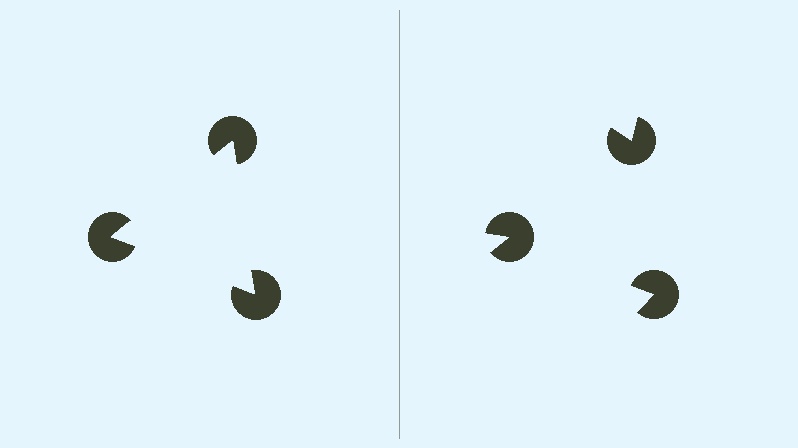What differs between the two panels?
The pac-man discs are positioned identically on both sides; only the wedge orientations differ. On the left they align to a triangle; on the right they are misaligned.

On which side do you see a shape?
An illusory triangle appears on the left side. On the right side the wedge cuts are rotated, so no coherent shape forms.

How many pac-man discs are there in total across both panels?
6 — 3 on each side.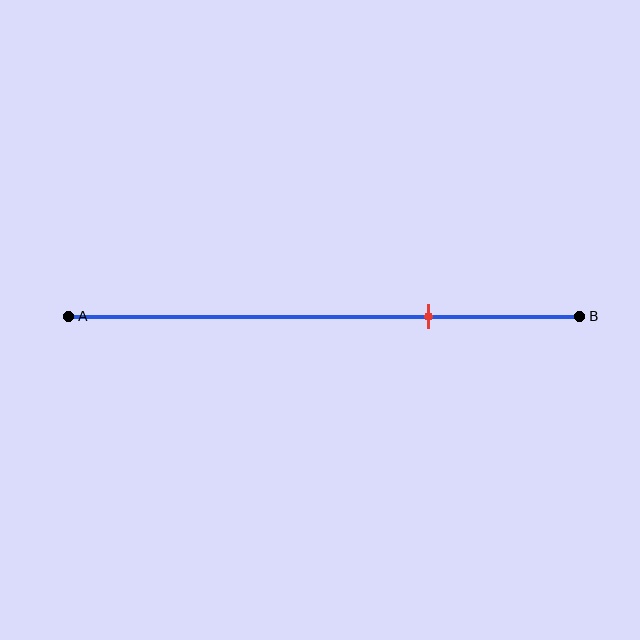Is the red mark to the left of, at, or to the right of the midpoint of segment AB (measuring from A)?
The red mark is to the right of the midpoint of segment AB.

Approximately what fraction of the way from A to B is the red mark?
The red mark is approximately 70% of the way from A to B.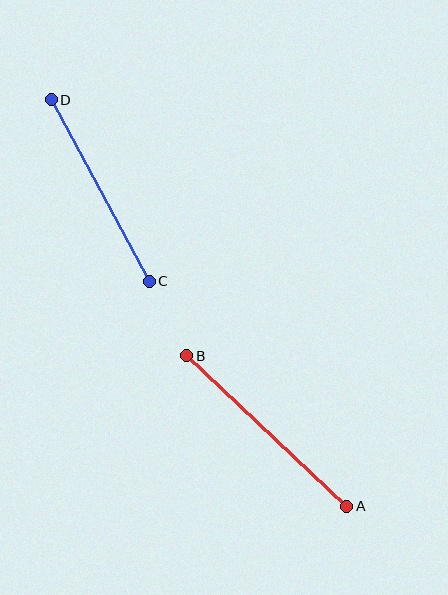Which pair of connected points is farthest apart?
Points A and B are farthest apart.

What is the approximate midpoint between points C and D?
The midpoint is at approximately (100, 191) pixels.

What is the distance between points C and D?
The distance is approximately 206 pixels.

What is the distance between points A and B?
The distance is approximately 219 pixels.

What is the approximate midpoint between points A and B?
The midpoint is at approximately (267, 431) pixels.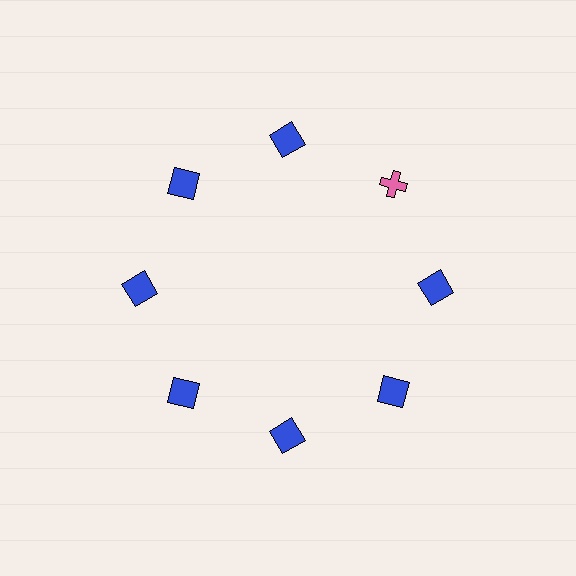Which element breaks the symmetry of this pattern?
The pink cross at roughly the 2 o'clock position breaks the symmetry. All other shapes are blue squares.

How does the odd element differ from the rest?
It differs in both color (pink instead of blue) and shape (cross instead of square).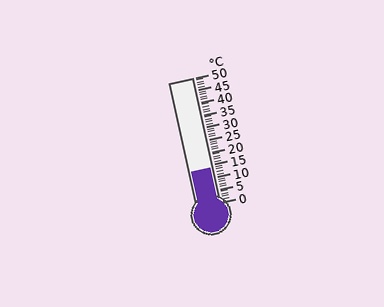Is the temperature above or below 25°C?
The temperature is below 25°C.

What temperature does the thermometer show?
The thermometer shows approximately 14°C.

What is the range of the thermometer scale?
The thermometer scale ranges from 0°C to 50°C.